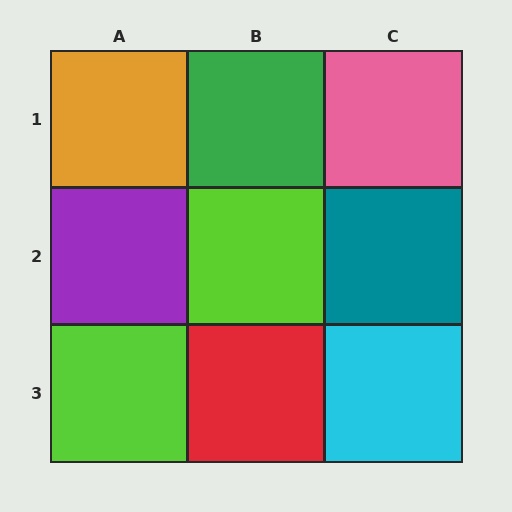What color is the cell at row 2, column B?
Lime.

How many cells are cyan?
1 cell is cyan.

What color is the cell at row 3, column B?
Red.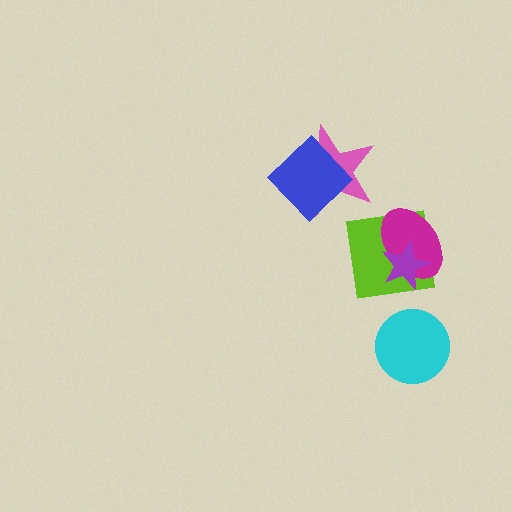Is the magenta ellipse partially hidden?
Yes, it is partially covered by another shape.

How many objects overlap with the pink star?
1 object overlaps with the pink star.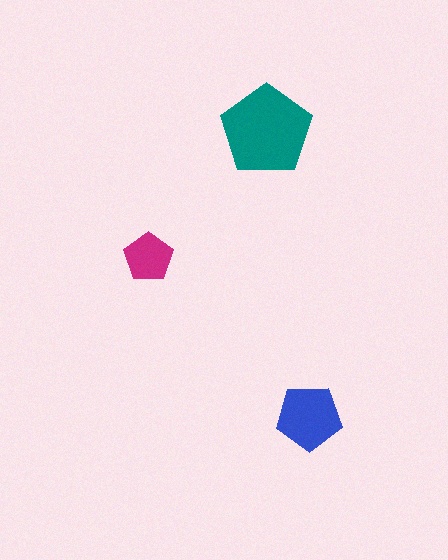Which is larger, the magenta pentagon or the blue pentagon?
The blue one.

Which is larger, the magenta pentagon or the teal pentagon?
The teal one.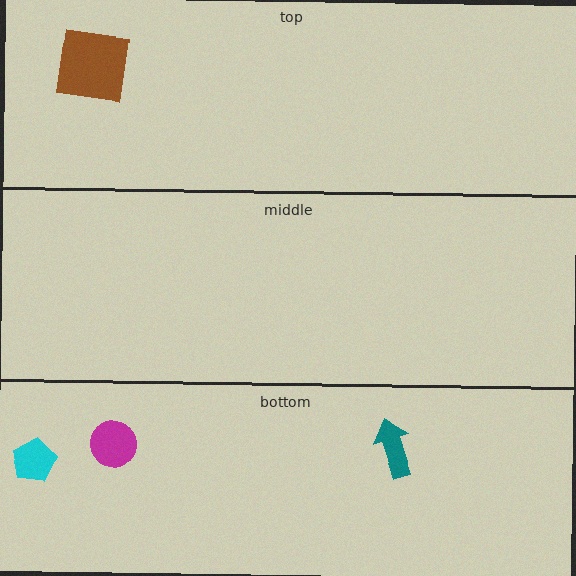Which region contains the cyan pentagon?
The bottom region.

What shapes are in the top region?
The brown square.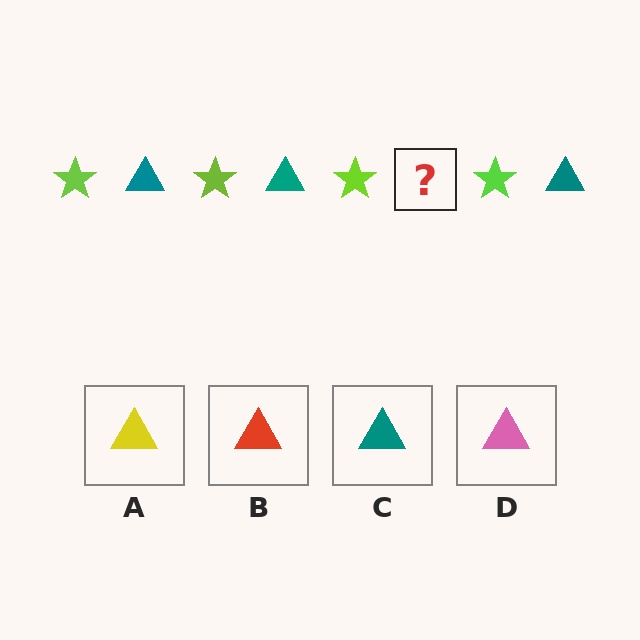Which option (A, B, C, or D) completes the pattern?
C.